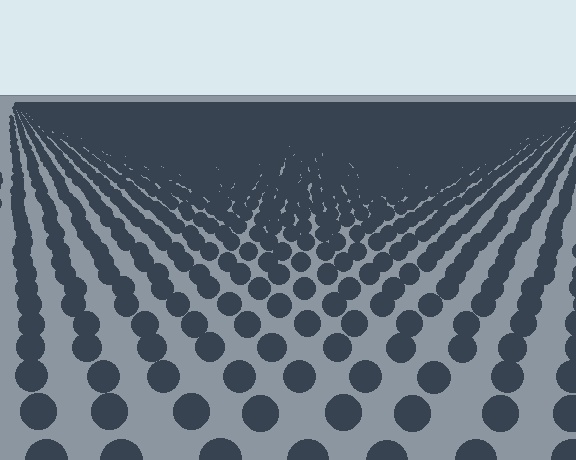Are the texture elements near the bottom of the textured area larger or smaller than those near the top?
Larger. Near the bottom, elements are closer to the viewer and appear at a bigger on-screen size.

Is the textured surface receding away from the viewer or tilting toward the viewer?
The surface is receding away from the viewer. Texture elements get smaller and denser toward the top.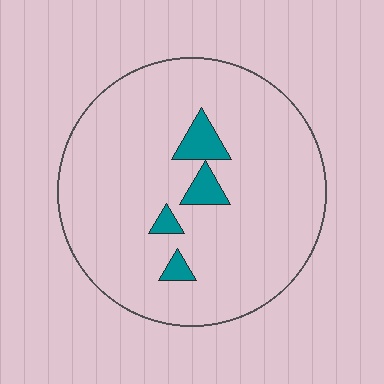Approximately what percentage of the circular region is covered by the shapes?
Approximately 5%.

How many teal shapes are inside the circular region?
4.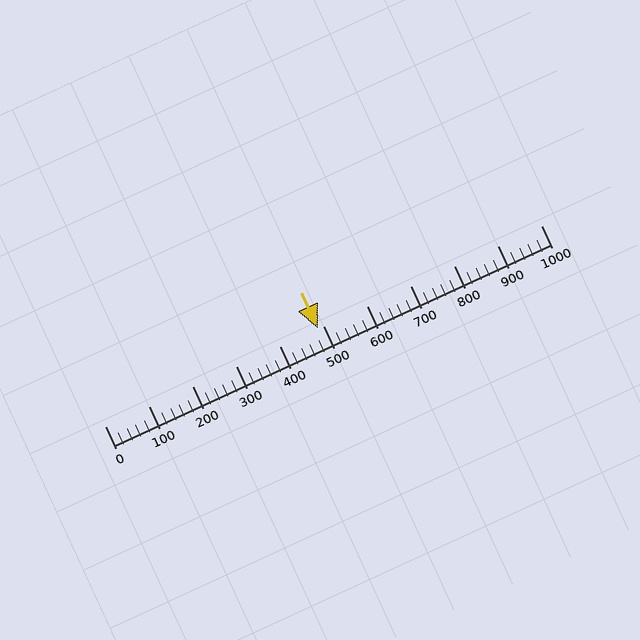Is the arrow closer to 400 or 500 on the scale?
The arrow is closer to 500.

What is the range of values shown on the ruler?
The ruler shows values from 0 to 1000.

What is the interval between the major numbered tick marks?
The major tick marks are spaced 100 units apart.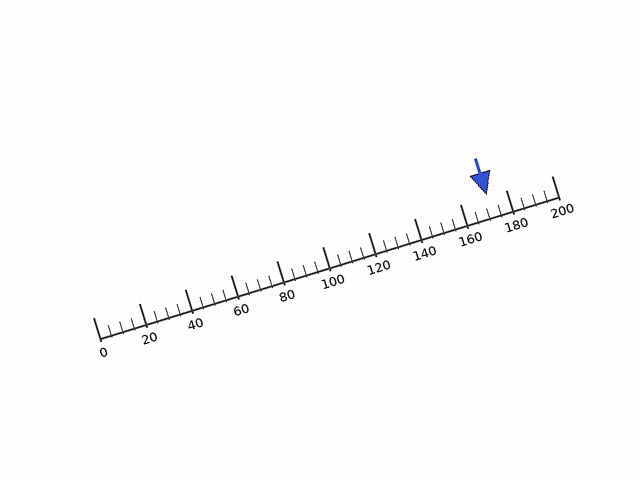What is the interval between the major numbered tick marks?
The major tick marks are spaced 20 units apart.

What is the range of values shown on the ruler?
The ruler shows values from 0 to 200.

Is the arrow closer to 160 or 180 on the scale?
The arrow is closer to 180.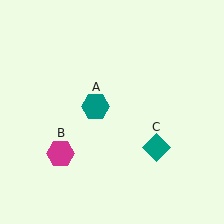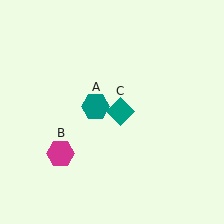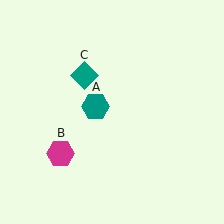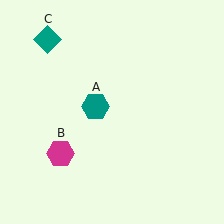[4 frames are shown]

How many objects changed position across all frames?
1 object changed position: teal diamond (object C).